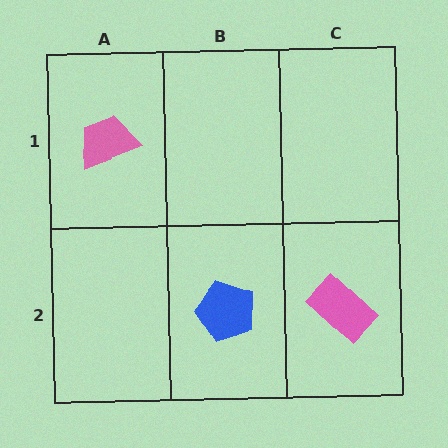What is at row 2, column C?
A pink rectangle.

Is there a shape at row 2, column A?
No, that cell is empty.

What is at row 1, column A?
A pink trapezoid.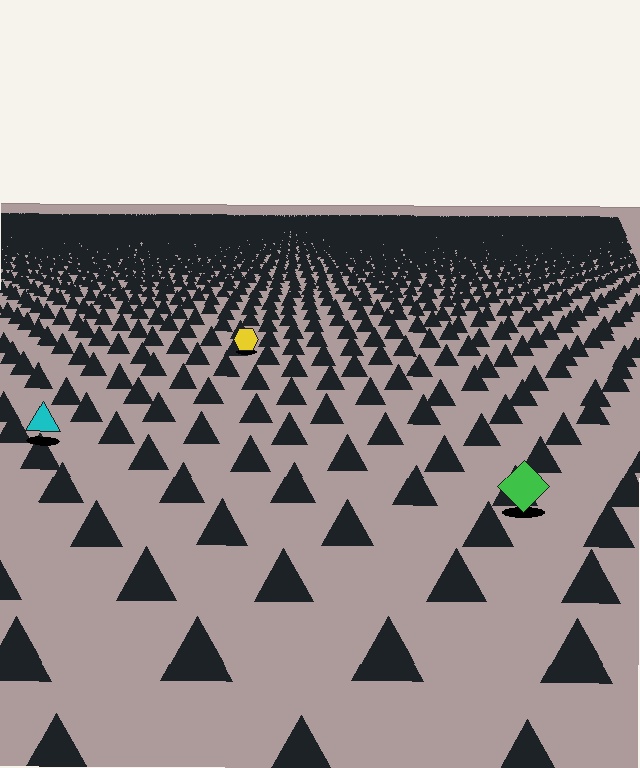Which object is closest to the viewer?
The green diamond is closest. The texture marks near it are larger and more spread out.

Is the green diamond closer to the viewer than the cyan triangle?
Yes. The green diamond is closer — you can tell from the texture gradient: the ground texture is coarser near it.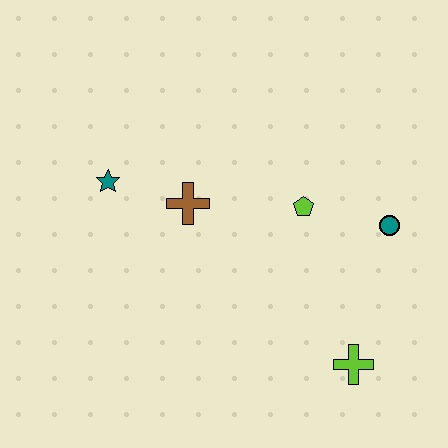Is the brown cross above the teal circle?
Yes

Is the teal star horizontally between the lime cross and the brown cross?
No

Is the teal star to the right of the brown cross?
No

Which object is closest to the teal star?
The brown cross is closest to the teal star.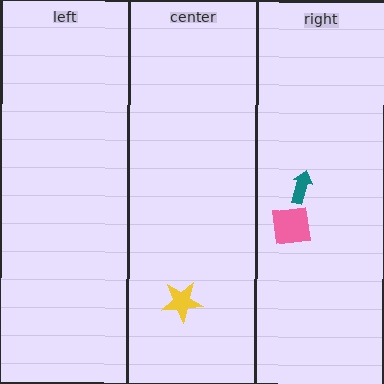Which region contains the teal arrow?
The right region.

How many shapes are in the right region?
2.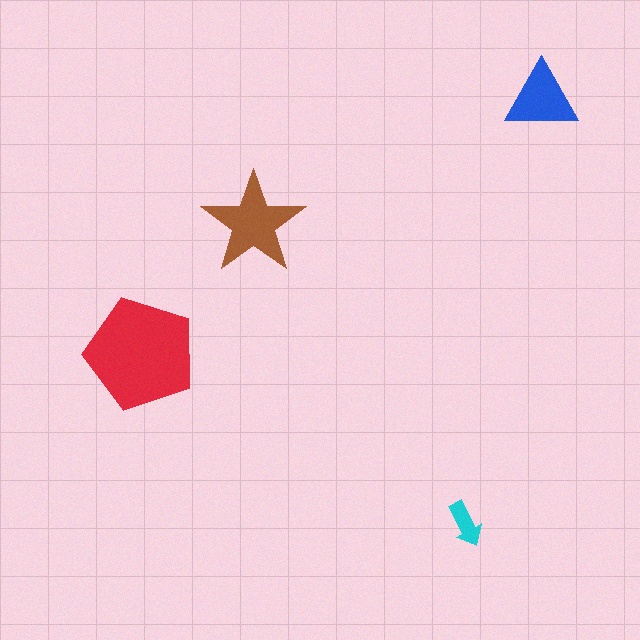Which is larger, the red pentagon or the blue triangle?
The red pentagon.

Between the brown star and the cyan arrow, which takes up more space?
The brown star.